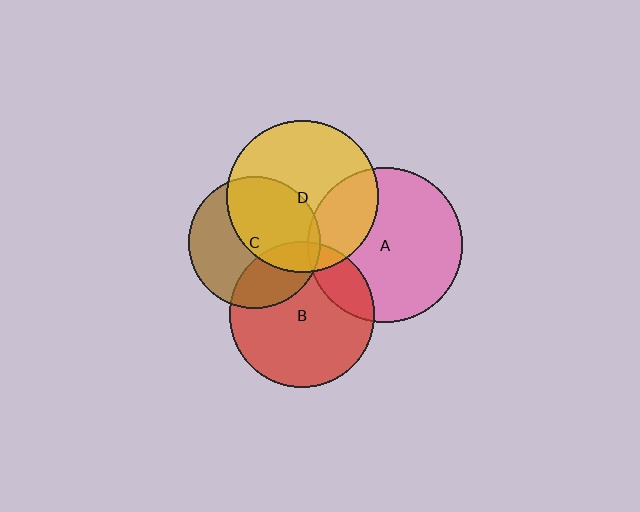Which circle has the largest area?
Circle A (pink).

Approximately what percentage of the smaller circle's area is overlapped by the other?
Approximately 30%.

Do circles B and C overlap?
Yes.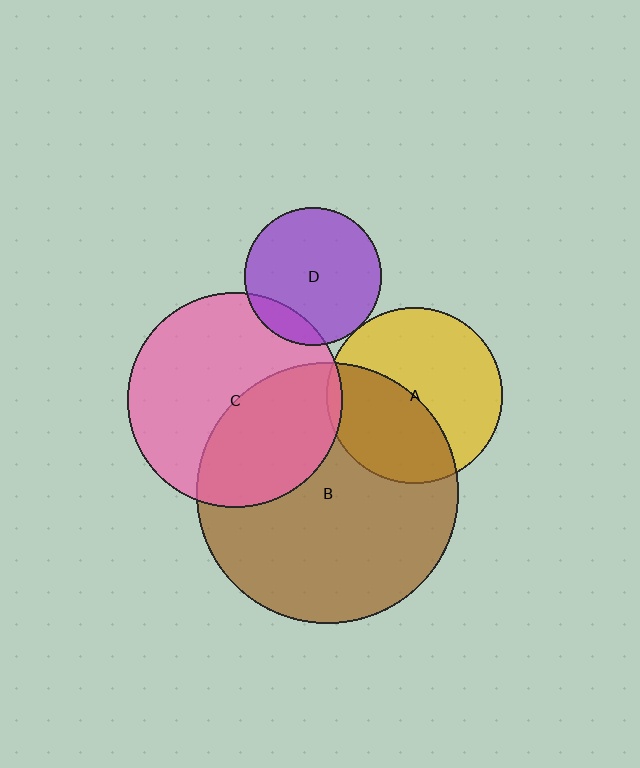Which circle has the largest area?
Circle B (brown).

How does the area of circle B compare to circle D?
Approximately 3.6 times.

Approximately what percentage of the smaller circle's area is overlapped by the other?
Approximately 40%.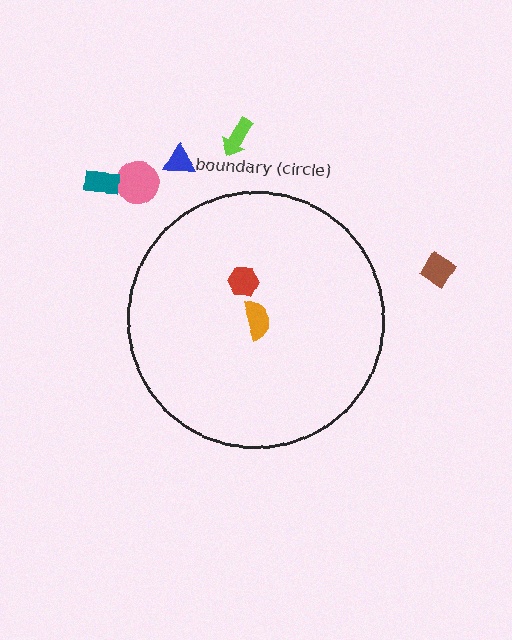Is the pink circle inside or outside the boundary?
Outside.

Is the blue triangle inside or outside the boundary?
Outside.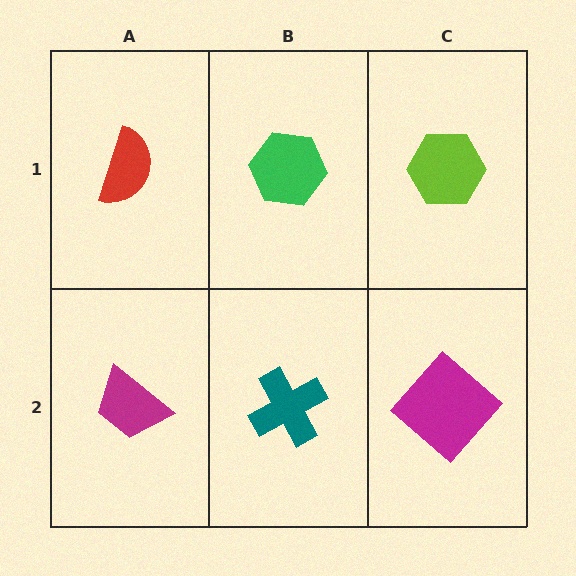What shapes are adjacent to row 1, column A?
A magenta trapezoid (row 2, column A), a green hexagon (row 1, column B).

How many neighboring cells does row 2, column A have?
2.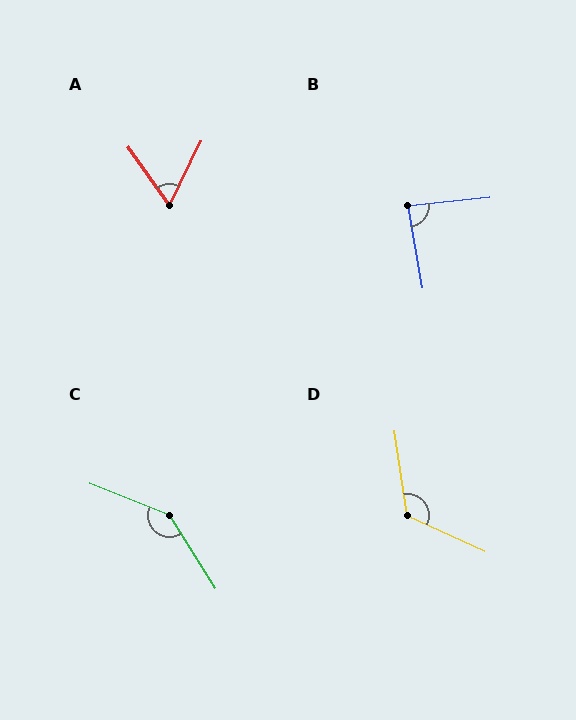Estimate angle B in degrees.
Approximately 86 degrees.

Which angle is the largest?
C, at approximately 144 degrees.